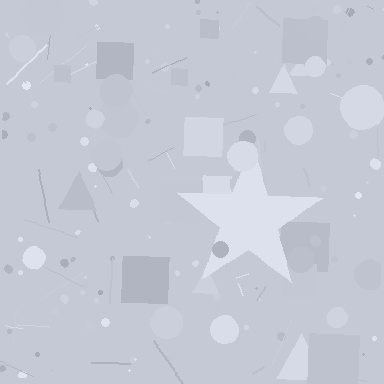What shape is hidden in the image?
A star is hidden in the image.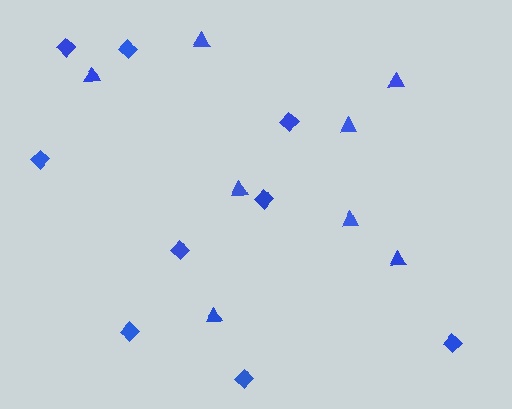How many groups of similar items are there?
There are 2 groups: one group of diamonds (9) and one group of triangles (8).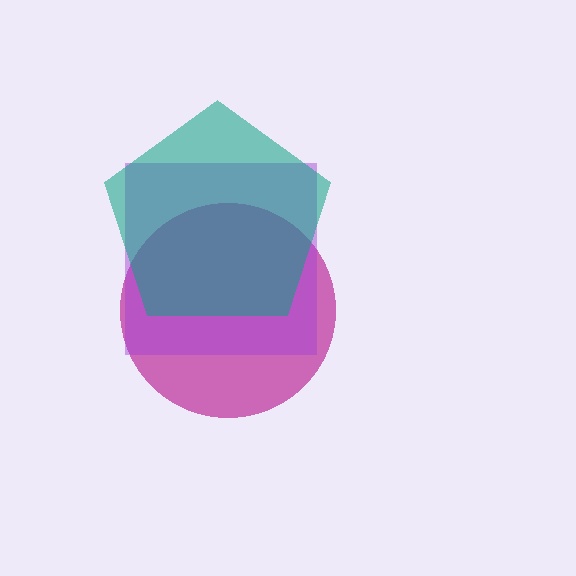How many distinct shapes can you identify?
There are 3 distinct shapes: a magenta circle, a purple square, a teal pentagon.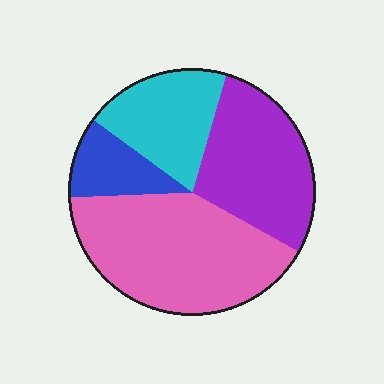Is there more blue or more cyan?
Cyan.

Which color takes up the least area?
Blue, at roughly 10%.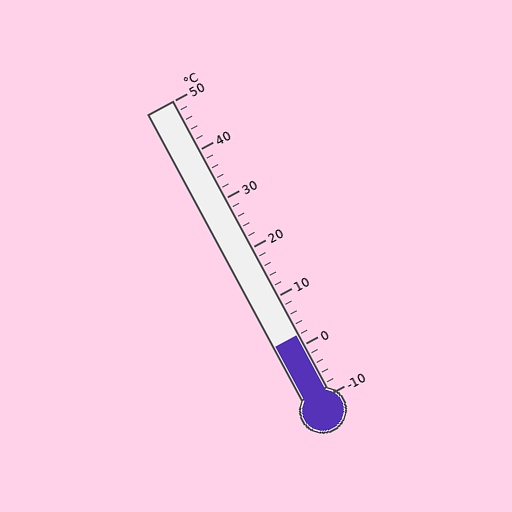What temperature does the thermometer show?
The thermometer shows approximately 2°C.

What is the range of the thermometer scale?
The thermometer scale ranges from -10°C to 50°C.